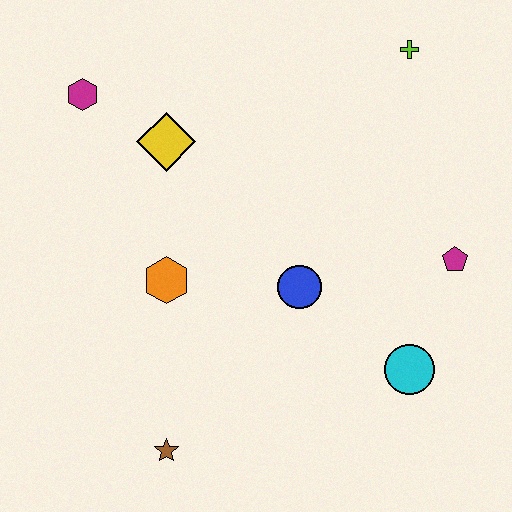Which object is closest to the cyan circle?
The magenta pentagon is closest to the cyan circle.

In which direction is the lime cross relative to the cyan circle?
The lime cross is above the cyan circle.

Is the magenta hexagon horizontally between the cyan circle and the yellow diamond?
No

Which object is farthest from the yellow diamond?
The cyan circle is farthest from the yellow diamond.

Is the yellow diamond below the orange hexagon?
No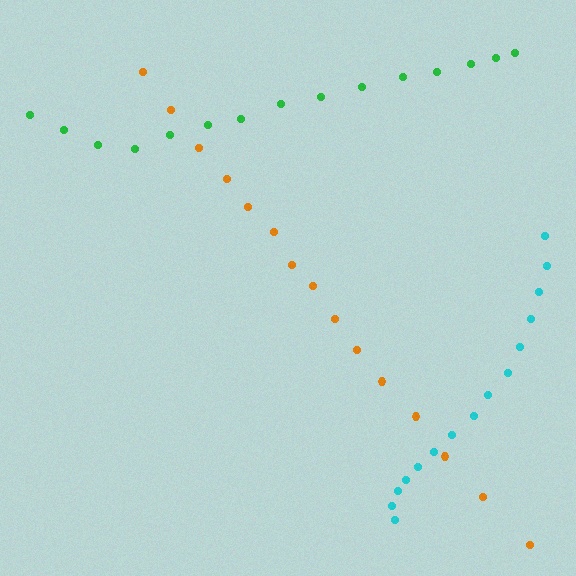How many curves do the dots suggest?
There are 3 distinct paths.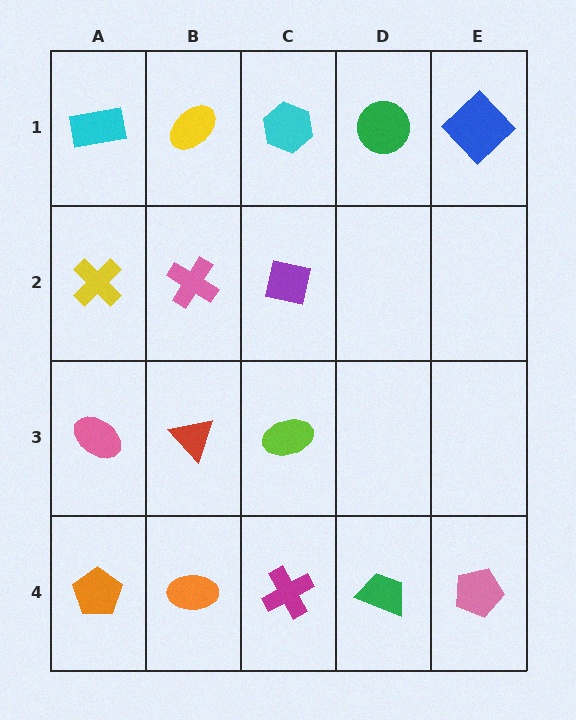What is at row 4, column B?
An orange ellipse.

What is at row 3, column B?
A red triangle.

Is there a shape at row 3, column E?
No, that cell is empty.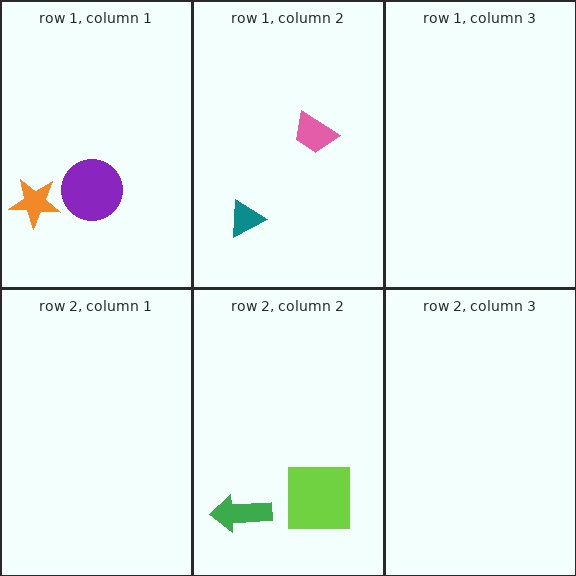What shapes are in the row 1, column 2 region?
The pink trapezoid, the teal triangle.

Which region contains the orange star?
The row 1, column 1 region.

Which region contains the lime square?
The row 2, column 2 region.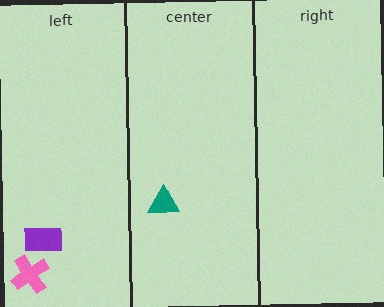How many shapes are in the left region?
2.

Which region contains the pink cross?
The left region.